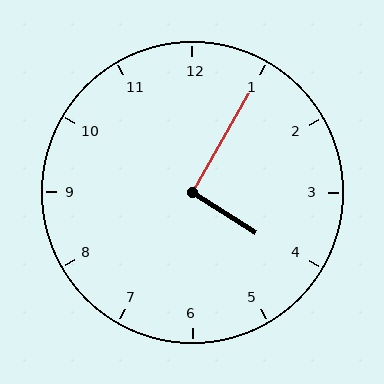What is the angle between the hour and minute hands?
Approximately 92 degrees.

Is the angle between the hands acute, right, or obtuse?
It is right.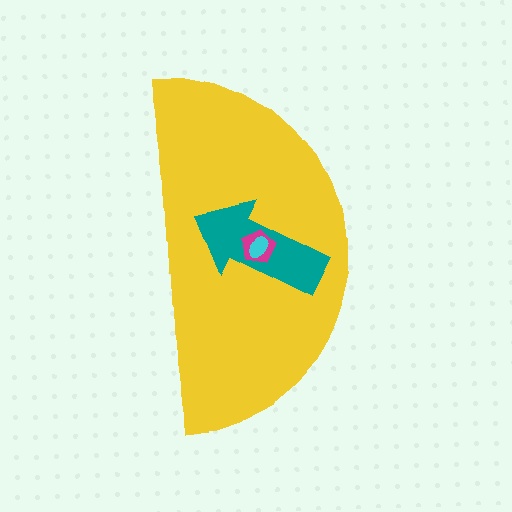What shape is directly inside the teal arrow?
The magenta pentagon.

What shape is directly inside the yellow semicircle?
The teal arrow.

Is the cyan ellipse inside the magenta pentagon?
Yes.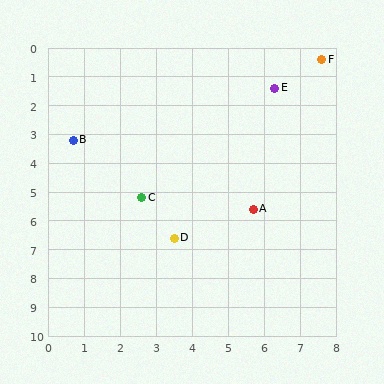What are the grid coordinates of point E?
Point E is at approximately (6.3, 1.4).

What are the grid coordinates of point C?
Point C is at approximately (2.6, 5.2).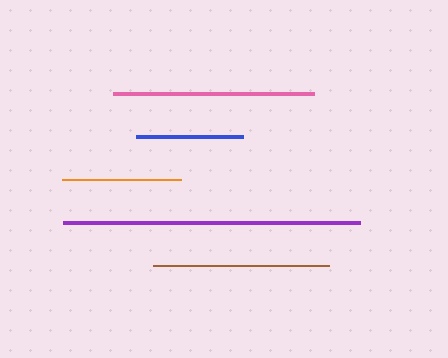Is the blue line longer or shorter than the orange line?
The orange line is longer than the blue line.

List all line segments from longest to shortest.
From longest to shortest: purple, pink, brown, orange, blue.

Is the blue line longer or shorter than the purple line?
The purple line is longer than the blue line.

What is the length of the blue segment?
The blue segment is approximately 107 pixels long.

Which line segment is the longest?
The purple line is the longest at approximately 296 pixels.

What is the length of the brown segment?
The brown segment is approximately 177 pixels long.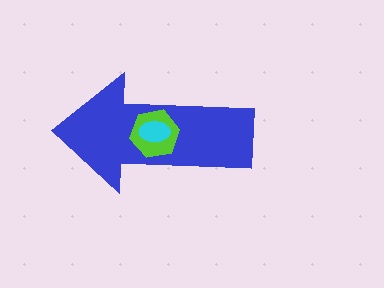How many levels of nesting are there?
3.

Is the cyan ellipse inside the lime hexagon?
Yes.